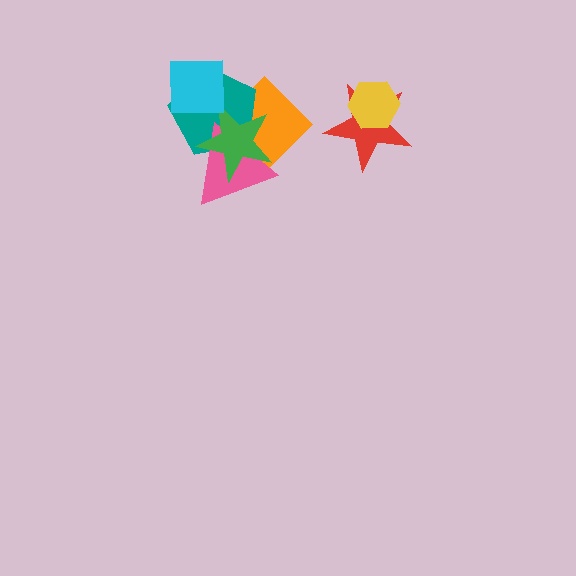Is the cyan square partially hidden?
No, no other shape covers it.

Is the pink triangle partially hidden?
Yes, it is partially covered by another shape.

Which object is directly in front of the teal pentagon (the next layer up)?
The pink triangle is directly in front of the teal pentagon.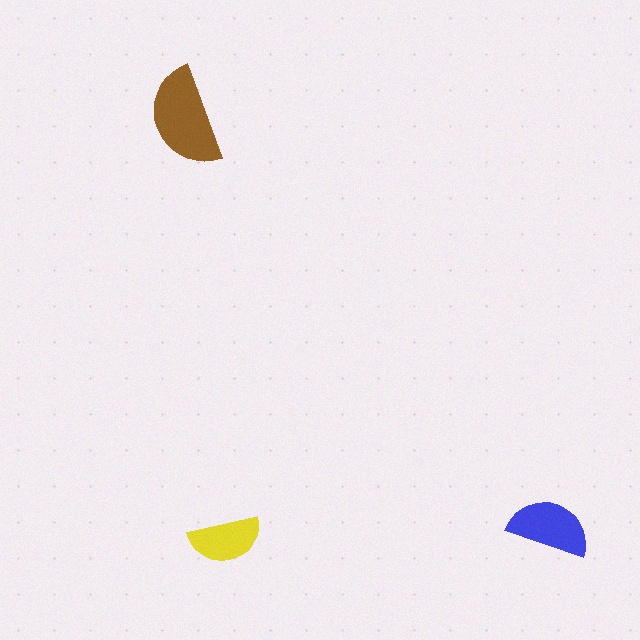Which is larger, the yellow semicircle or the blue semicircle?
The blue one.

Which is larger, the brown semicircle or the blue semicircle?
The brown one.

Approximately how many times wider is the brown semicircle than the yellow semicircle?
About 1.5 times wider.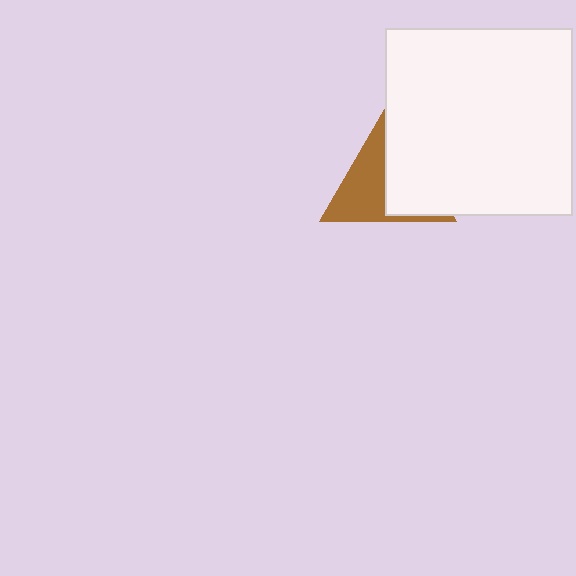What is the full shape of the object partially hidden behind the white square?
The partially hidden object is a brown triangle.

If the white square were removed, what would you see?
You would see the complete brown triangle.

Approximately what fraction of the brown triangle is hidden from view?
Roughly 49% of the brown triangle is hidden behind the white square.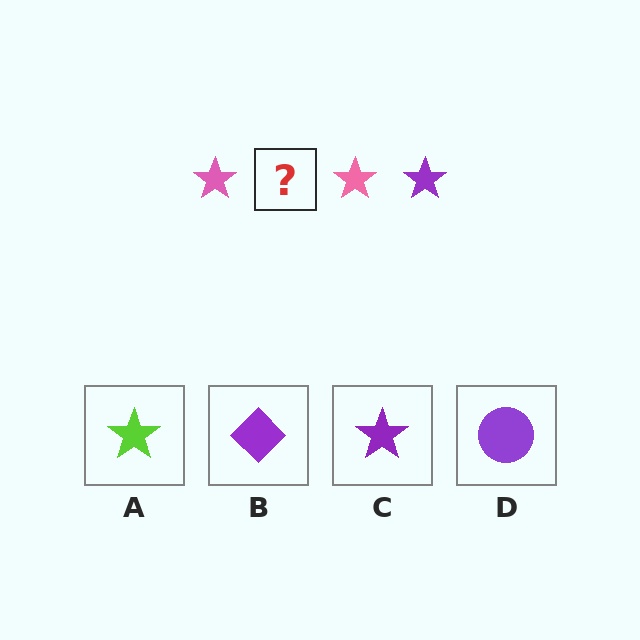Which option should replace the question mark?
Option C.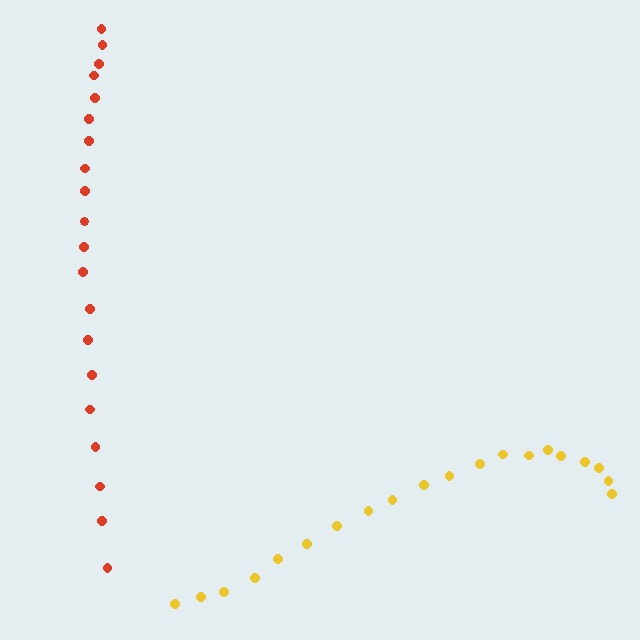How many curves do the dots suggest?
There are 2 distinct paths.